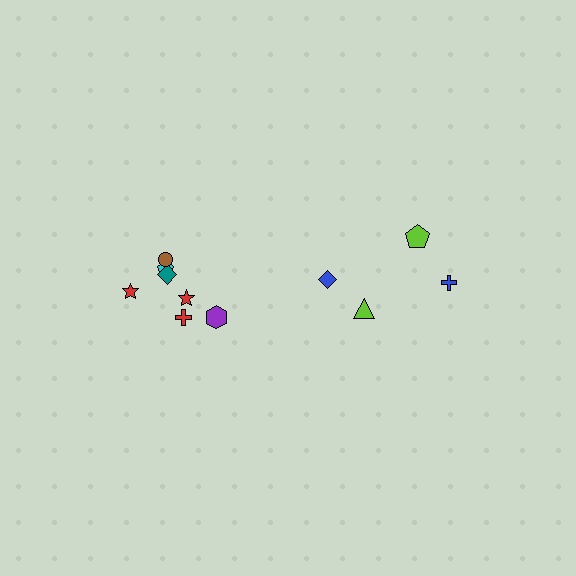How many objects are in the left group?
There are 7 objects.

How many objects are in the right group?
There are 4 objects.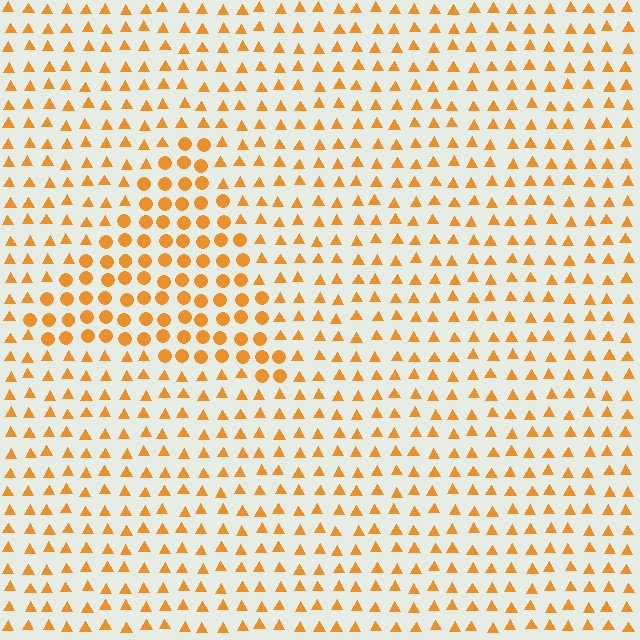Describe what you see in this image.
The image is filled with small orange elements arranged in a uniform grid. A triangle-shaped region contains circles, while the surrounding area contains triangles. The boundary is defined purely by the change in element shape.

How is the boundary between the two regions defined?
The boundary is defined by a change in element shape: circles inside vs. triangles outside. All elements share the same color and spacing.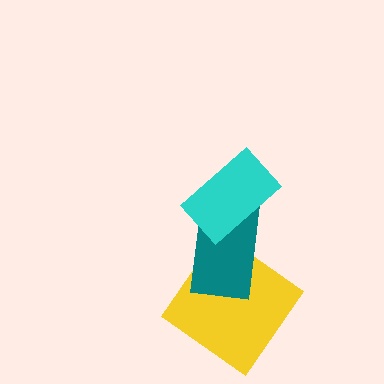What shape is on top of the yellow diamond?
The teal rectangle is on top of the yellow diamond.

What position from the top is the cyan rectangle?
The cyan rectangle is 1st from the top.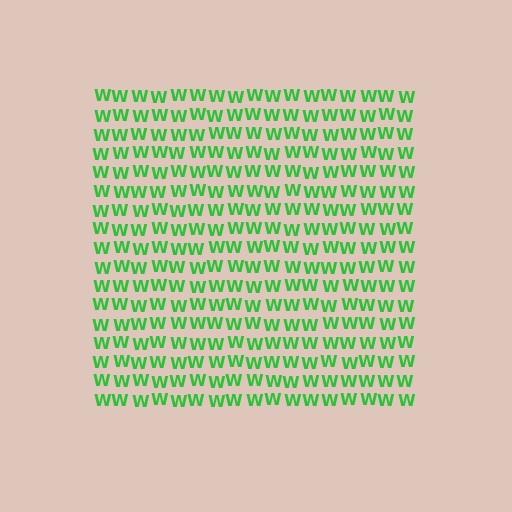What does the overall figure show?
The overall figure shows a square.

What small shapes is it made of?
It is made of small letter W's.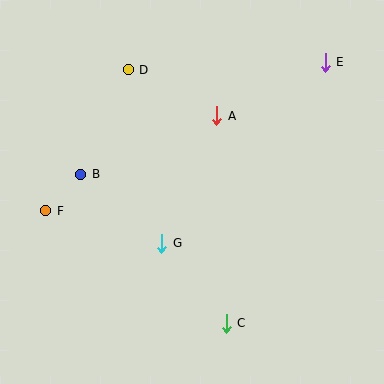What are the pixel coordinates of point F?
Point F is at (46, 211).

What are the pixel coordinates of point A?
Point A is at (217, 116).